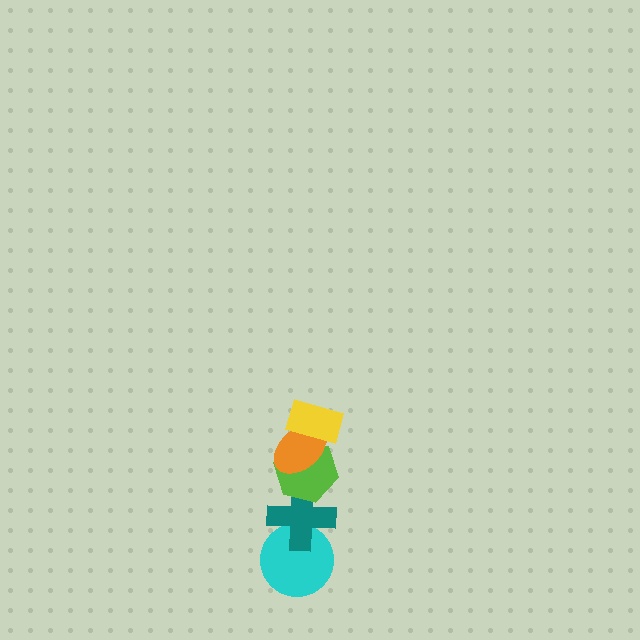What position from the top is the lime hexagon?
The lime hexagon is 3rd from the top.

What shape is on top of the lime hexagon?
The orange ellipse is on top of the lime hexagon.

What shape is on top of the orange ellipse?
The yellow rectangle is on top of the orange ellipse.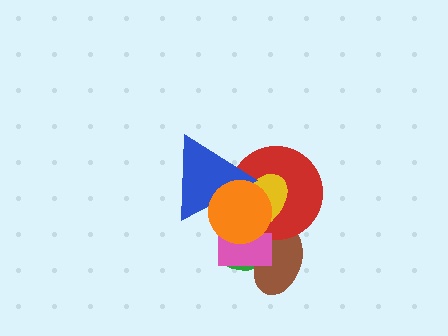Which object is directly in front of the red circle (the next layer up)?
The pink rectangle is directly in front of the red circle.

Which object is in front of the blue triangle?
The orange circle is in front of the blue triangle.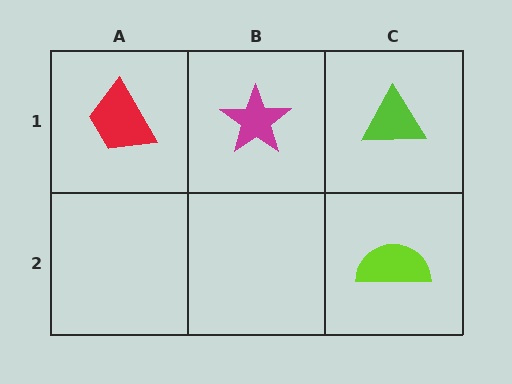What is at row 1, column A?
A red trapezoid.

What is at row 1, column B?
A magenta star.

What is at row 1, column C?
A lime triangle.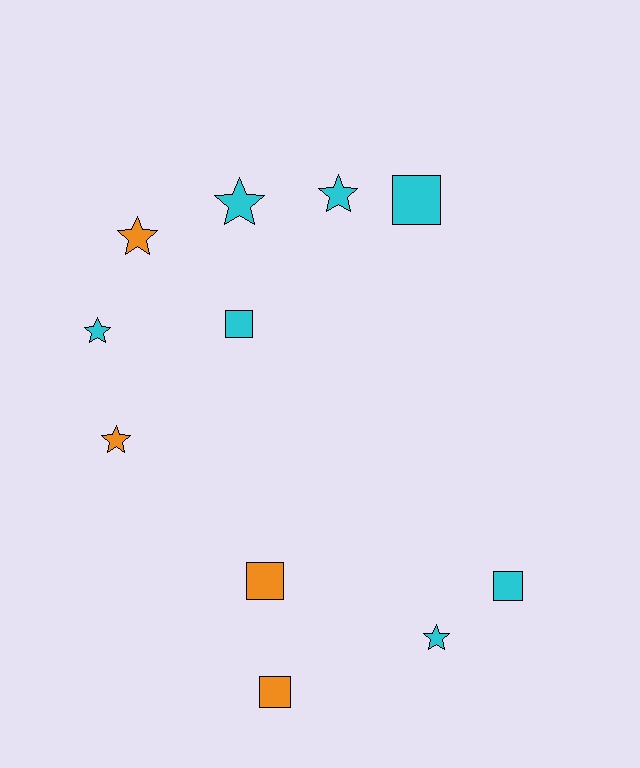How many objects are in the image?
There are 11 objects.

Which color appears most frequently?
Cyan, with 7 objects.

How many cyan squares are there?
There are 3 cyan squares.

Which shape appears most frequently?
Star, with 6 objects.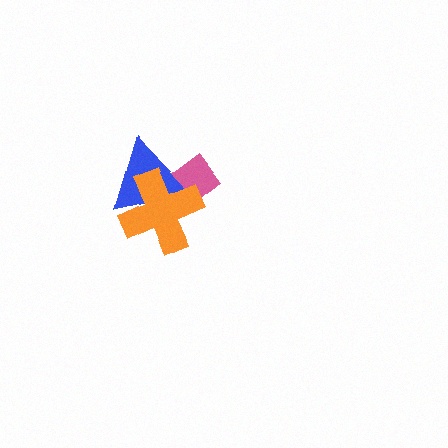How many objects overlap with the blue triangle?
2 objects overlap with the blue triangle.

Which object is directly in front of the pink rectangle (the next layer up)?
The blue triangle is directly in front of the pink rectangle.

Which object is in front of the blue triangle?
The orange cross is in front of the blue triangle.